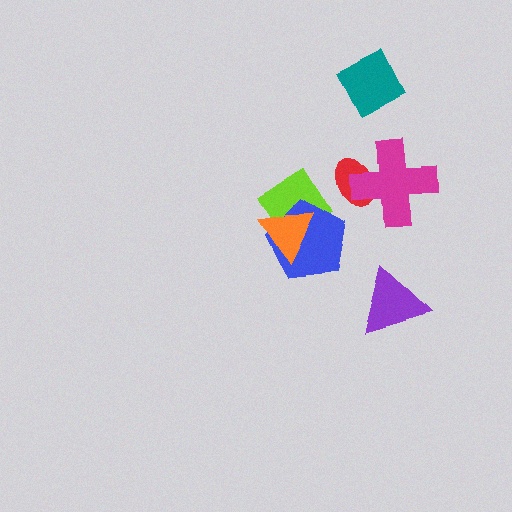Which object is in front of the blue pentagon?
The orange triangle is in front of the blue pentagon.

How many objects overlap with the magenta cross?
1 object overlaps with the magenta cross.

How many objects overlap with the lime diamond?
2 objects overlap with the lime diamond.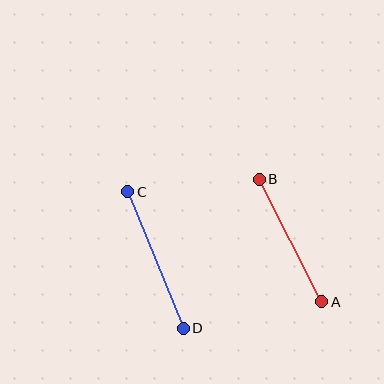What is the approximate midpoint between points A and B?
The midpoint is at approximately (290, 240) pixels.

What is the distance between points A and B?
The distance is approximately 137 pixels.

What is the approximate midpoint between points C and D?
The midpoint is at approximately (155, 260) pixels.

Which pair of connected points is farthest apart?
Points C and D are farthest apart.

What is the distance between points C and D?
The distance is approximately 147 pixels.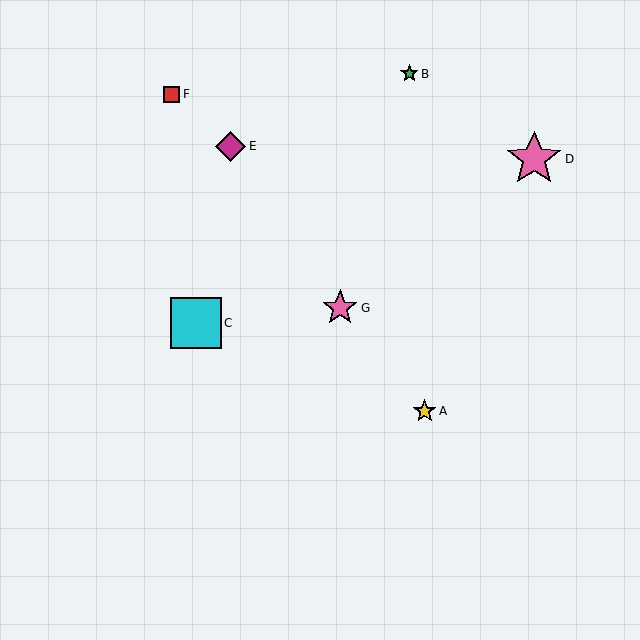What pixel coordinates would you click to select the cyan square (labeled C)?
Click at (196, 323) to select the cyan square C.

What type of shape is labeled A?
Shape A is a yellow star.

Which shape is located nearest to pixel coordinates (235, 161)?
The magenta diamond (labeled E) at (231, 146) is nearest to that location.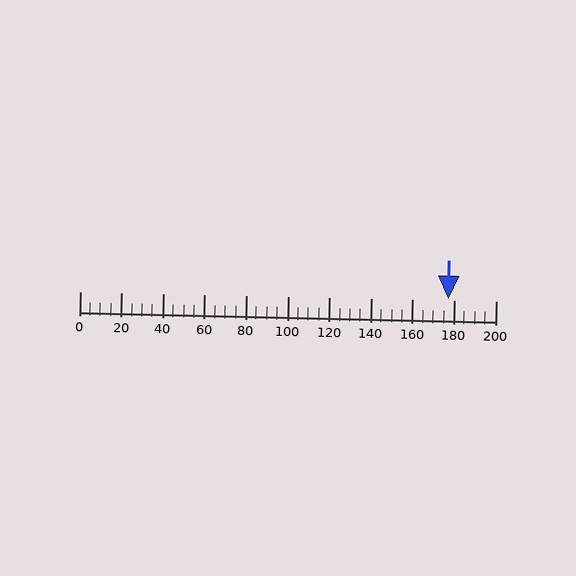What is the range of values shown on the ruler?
The ruler shows values from 0 to 200.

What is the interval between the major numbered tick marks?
The major tick marks are spaced 20 units apart.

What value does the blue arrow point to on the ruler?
The blue arrow points to approximately 177.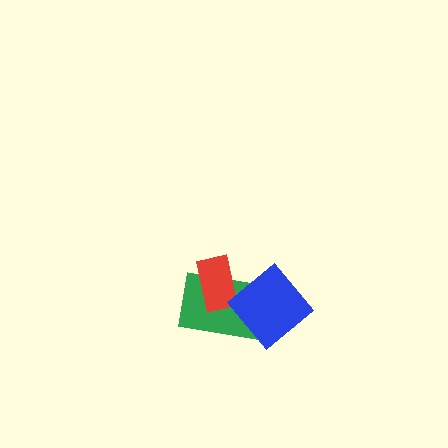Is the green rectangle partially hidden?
Yes, it is partially covered by another shape.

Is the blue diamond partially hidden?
No, no other shape covers it.